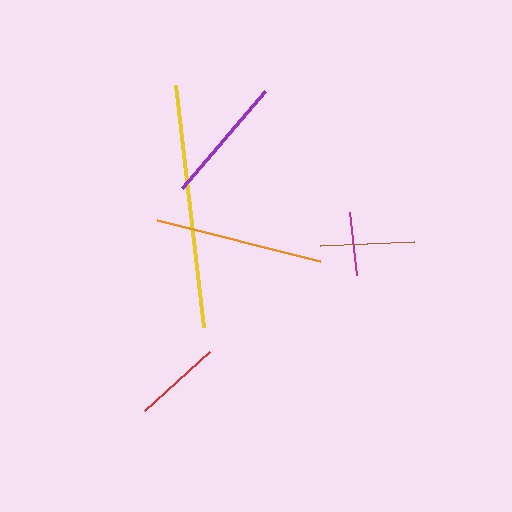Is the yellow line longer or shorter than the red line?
The yellow line is longer than the red line.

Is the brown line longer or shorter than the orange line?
The orange line is longer than the brown line.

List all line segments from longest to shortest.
From longest to shortest: yellow, orange, purple, brown, red, magenta.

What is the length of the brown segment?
The brown segment is approximately 94 pixels long.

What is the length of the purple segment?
The purple segment is approximately 128 pixels long.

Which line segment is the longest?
The yellow line is the longest at approximately 244 pixels.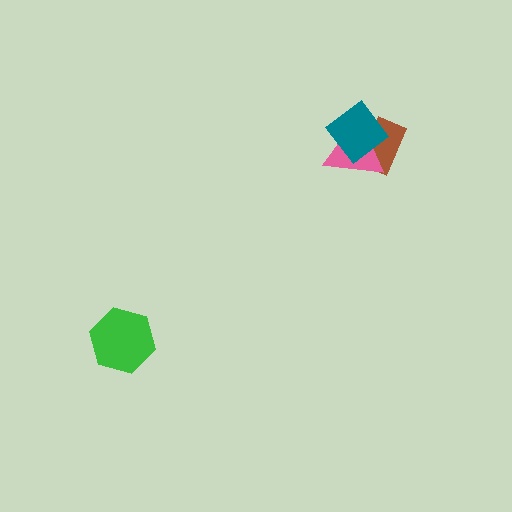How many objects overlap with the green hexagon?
0 objects overlap with the green hexagon.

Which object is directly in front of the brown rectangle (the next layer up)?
The pink triangle is directly in front of the brown rectangle.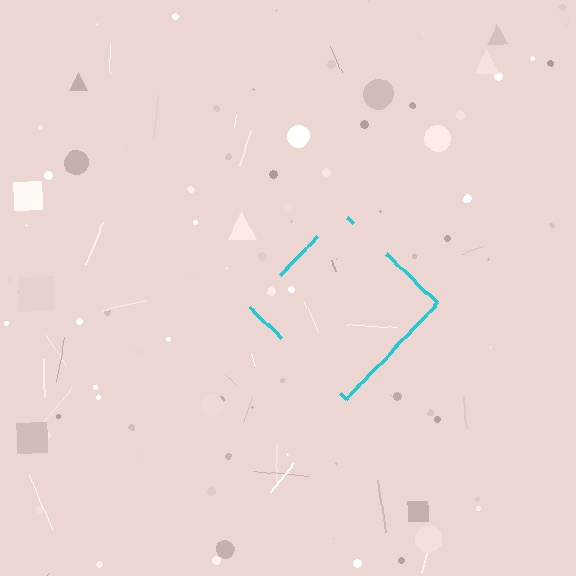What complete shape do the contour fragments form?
The contour fragments form a diamond.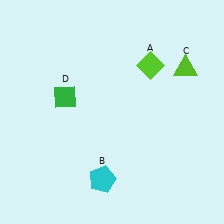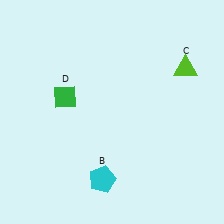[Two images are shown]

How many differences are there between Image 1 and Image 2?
There is 1 difference between the two images.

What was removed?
The lime diamond (A) was removed in Image 2.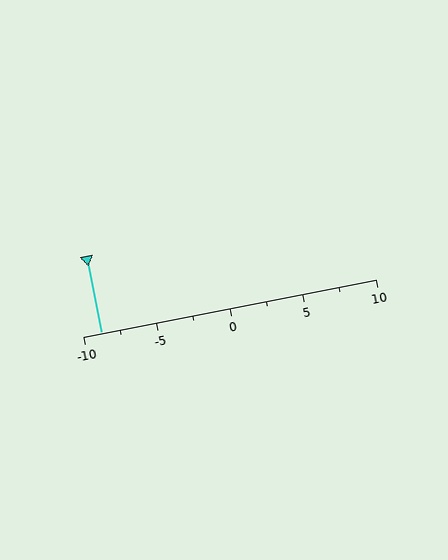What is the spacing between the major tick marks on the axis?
The major ticks are spaced 5 apart.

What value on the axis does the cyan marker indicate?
The marker indicates approximately -8.8.